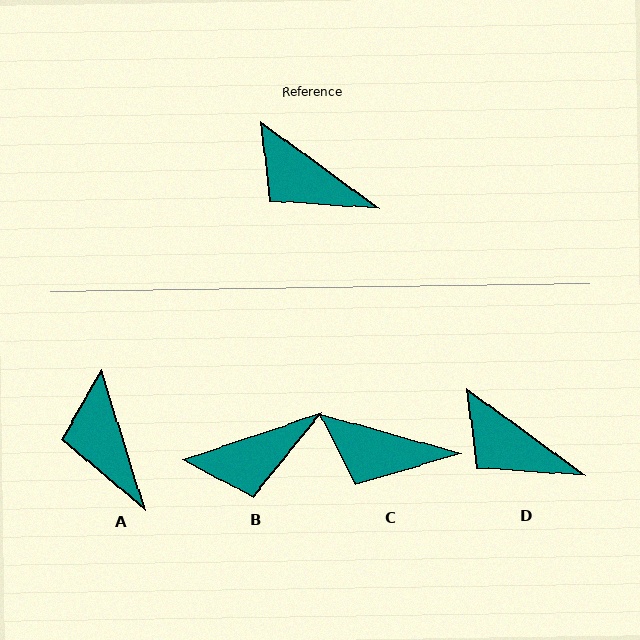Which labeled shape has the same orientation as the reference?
D.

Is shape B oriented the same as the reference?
No, it is off by about 55 degrees.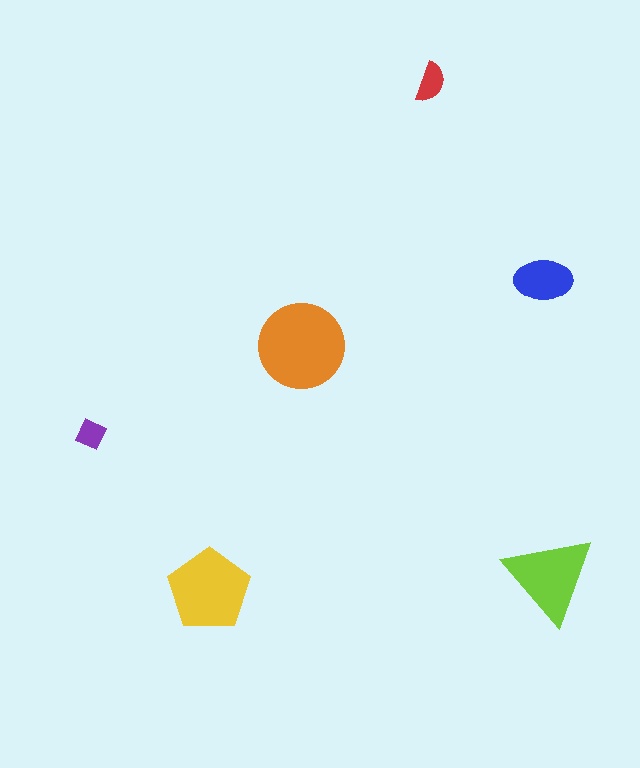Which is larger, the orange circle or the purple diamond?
The orange circle.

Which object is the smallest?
The purple diamond.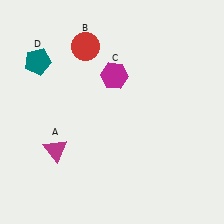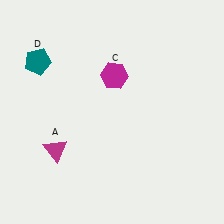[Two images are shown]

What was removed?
The red circle (B) was removed in Image 2.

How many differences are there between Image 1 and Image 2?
There is 1 difference between the two images.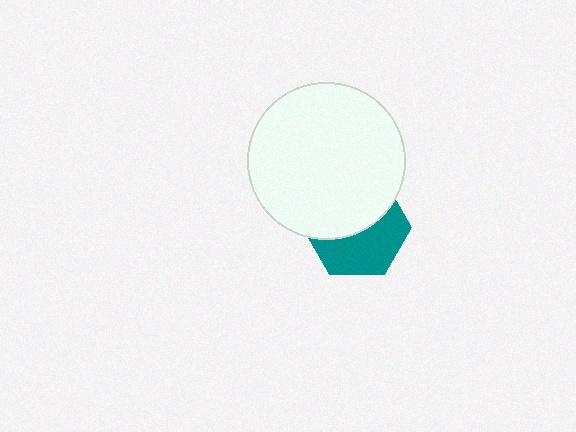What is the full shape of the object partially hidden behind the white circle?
The partially hidden object is a teal hexagon.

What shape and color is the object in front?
The object in front is a white circle.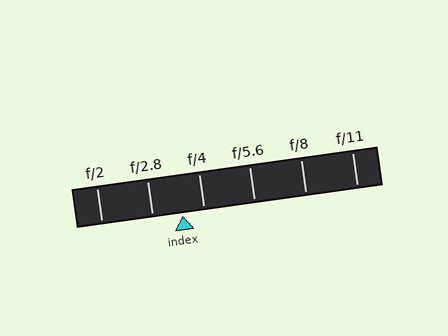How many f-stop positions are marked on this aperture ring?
There are 6 f-stop positions marked.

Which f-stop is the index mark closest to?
The index mark is closest to f/4.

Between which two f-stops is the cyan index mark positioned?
The index mark is between f/2.8 and f/4.